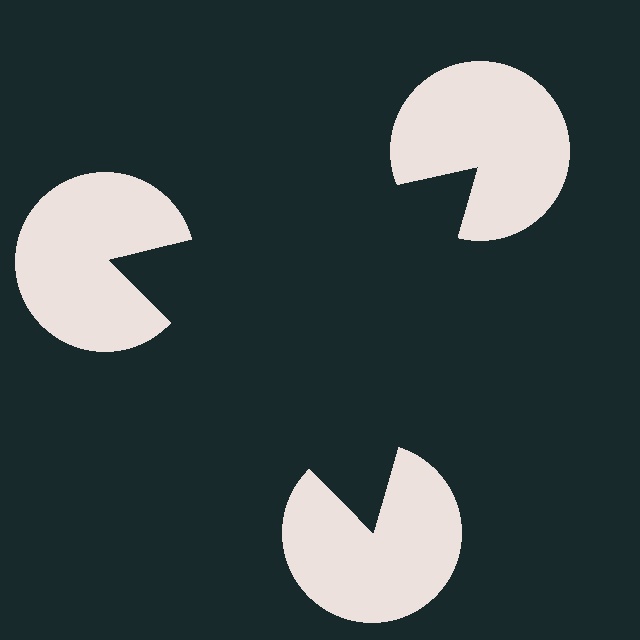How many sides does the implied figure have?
3 sides.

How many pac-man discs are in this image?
There are 3 — one at each vertex of the illusory triangle.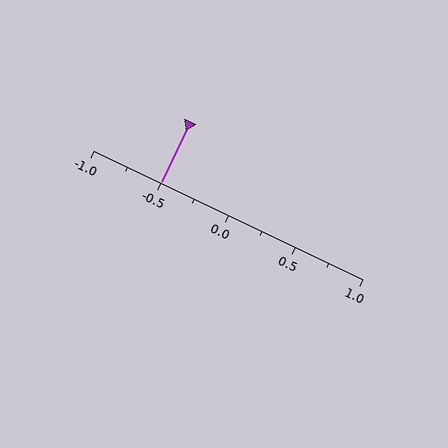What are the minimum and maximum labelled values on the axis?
The axis runs from -1.0 to 1.0.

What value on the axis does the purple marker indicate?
The marker indicates approximately -0.5.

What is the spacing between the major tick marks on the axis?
The major ticks are spaced 0.5 apart.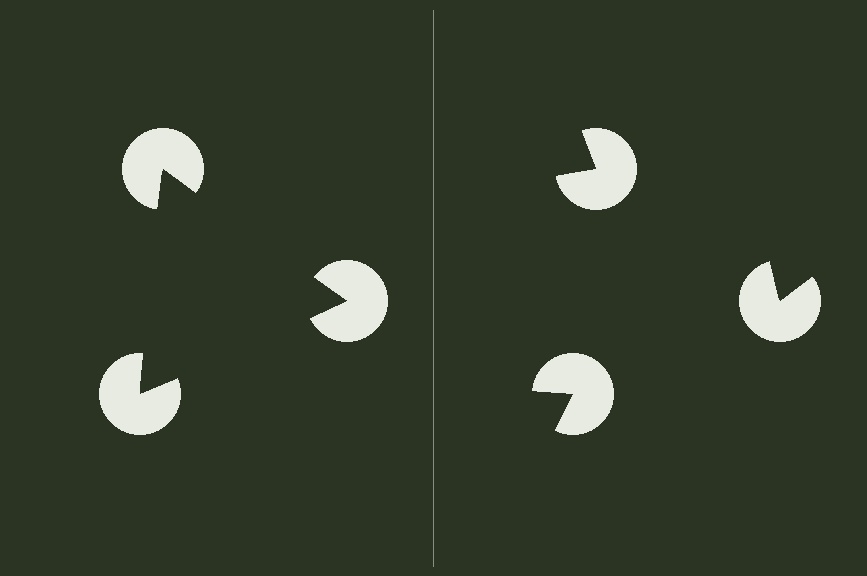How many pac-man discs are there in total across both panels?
6 — 3 on each side.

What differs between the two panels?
The pac-man discs are positioned identically on both sides; only the wedge orientations differ. On the left they align to a triangle; on the right they are misaligned.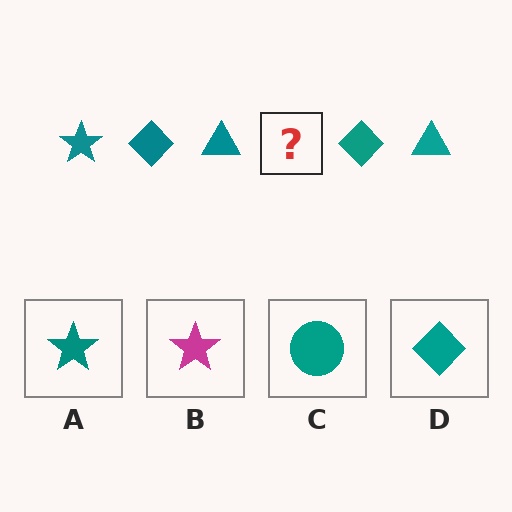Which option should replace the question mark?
Option A.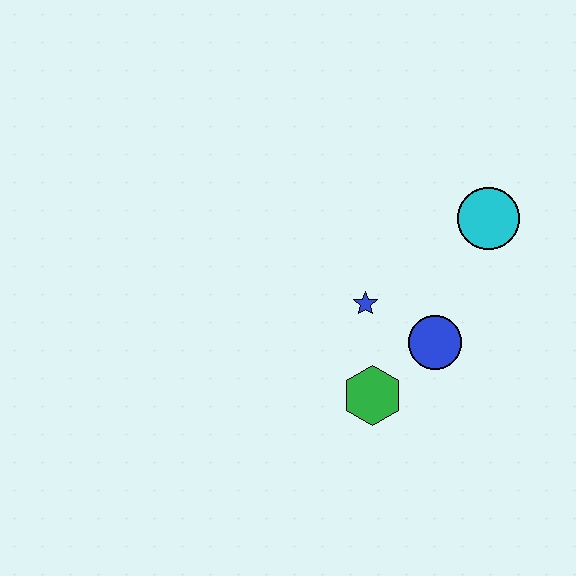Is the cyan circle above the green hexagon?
Yes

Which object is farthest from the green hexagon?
The cyan circle is farthest from the green hexagon.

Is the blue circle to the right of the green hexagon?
Yes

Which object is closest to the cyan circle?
The blue circle is closest to the cyan circle.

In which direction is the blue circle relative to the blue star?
The blue circle is to the right of the blue star.